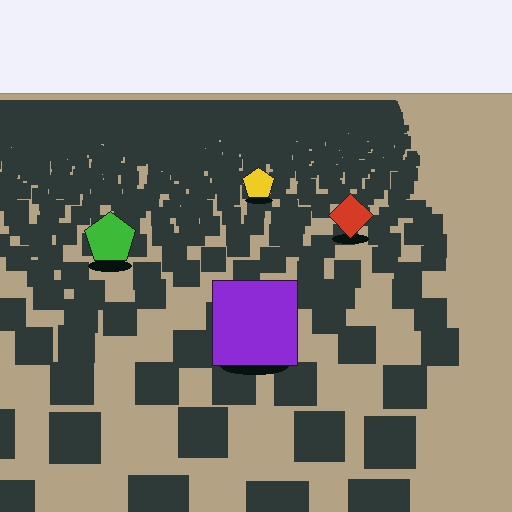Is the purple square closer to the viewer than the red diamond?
Yes. The purple square is closer — you can tell from the texture gradient: the ground texture is coarser near it.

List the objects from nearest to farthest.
From nearest to farthest: the purple square, the green pentagon, the red diamond, the yellow pentagon.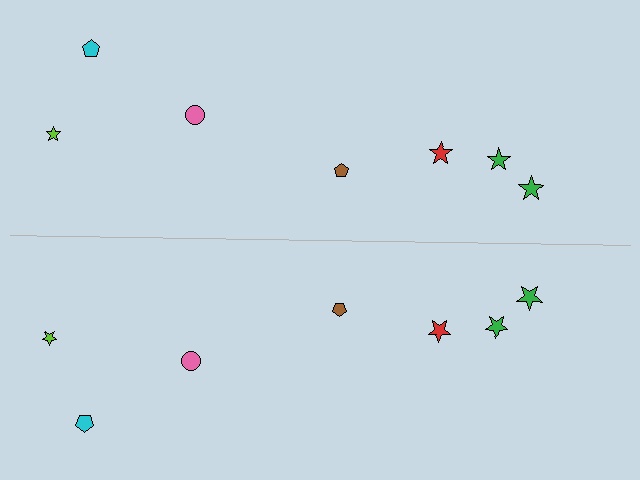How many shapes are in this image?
There are 14 shapes in this image.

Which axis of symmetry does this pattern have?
The pattern has a horizontal axis of symmetry running through the center of the image.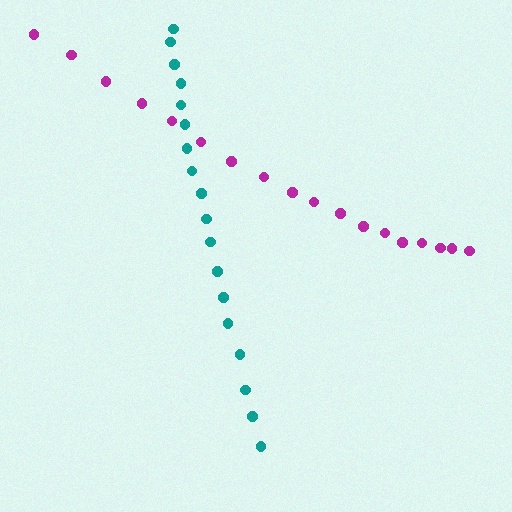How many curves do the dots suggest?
There are 2 distinct paths.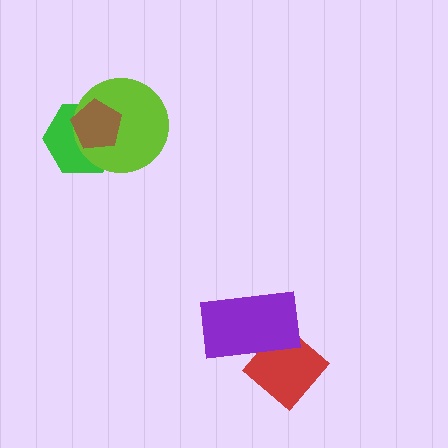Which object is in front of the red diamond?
The purple rectangle is in front of the red diamond.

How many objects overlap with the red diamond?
1 object overlaps with the red diamond.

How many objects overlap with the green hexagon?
2 objects overlap with the green hexagon.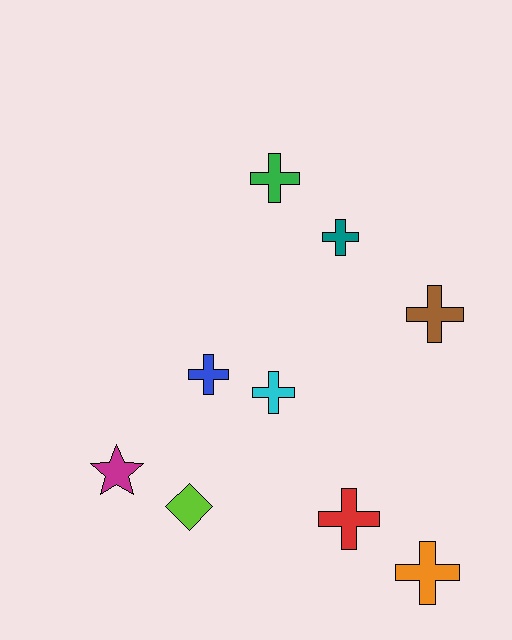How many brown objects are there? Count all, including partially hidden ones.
There is 1 brown object.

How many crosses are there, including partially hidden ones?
There are 7 crosses.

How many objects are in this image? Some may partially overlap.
There are 9 objects.